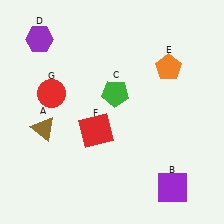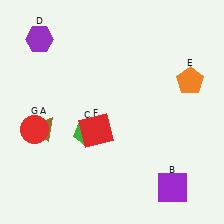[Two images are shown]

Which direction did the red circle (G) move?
The red circle (G) moved down.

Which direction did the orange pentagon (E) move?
The orange pentagon (E) moved right.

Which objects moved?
The objects that moved are: the green pentagon (C), the orange pentagon (E), the red circle (G).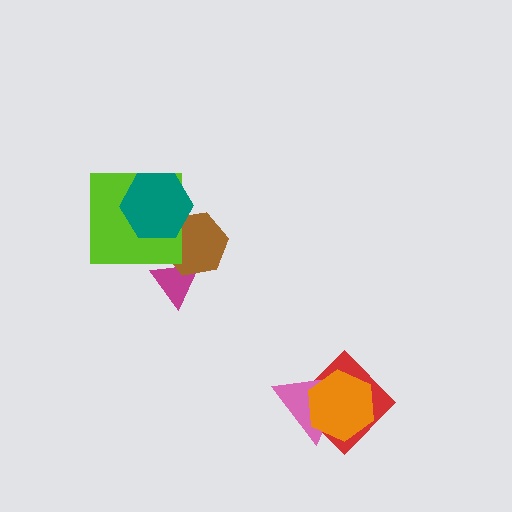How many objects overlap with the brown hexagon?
3 objects overlap with the brown hexagon.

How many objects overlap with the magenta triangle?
1 object overlaps with the magenta triangle.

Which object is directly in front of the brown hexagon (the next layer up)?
The lime square is directly in front of the brown hexagon.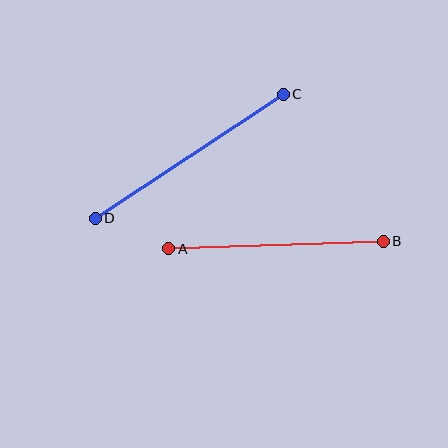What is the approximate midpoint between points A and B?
The midpoint is at approximately (276, 245) pixels.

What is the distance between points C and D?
The distance is approximately 225 pixels.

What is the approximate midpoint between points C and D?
The midpoint is at approximately (189, 156) pixels.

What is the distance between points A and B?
The distance is approximately 214 pixels.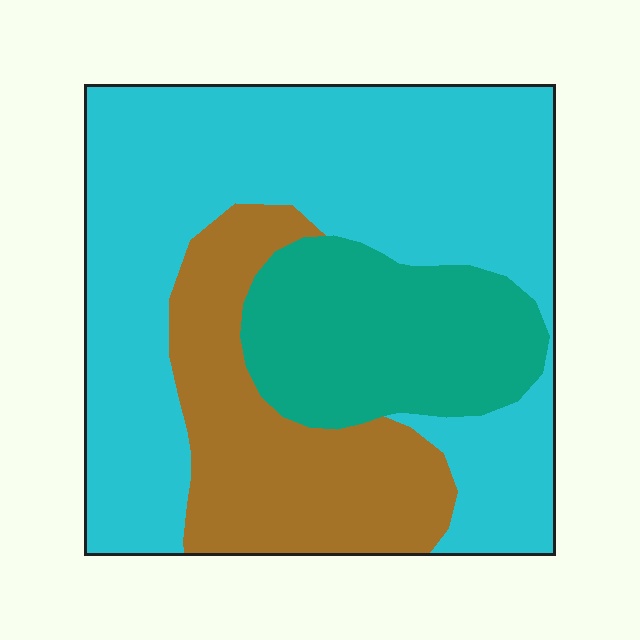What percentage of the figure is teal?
Teal covers 20% of the figure.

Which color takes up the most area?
Cyan, at roughly 55%.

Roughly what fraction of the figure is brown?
Brown covers roughly 25% of the figure.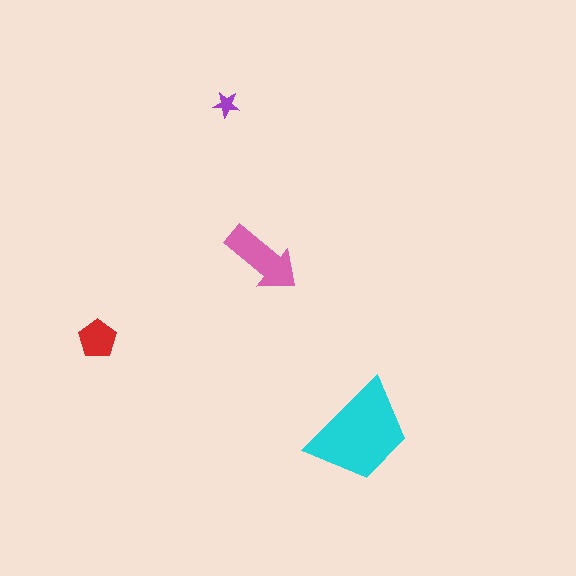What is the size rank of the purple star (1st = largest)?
4th.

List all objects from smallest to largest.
The purple star, the red pentagon, the pink arrow, the cyan trapezoid.